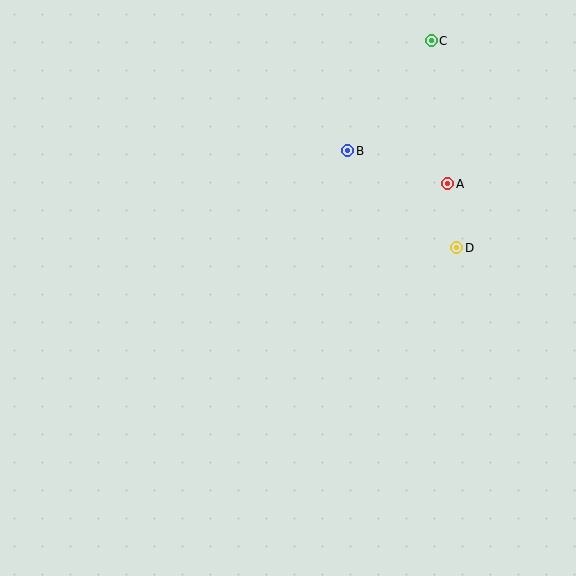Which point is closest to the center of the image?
Point B at (348, 151) is closest to the center.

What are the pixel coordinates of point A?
Point A is at (448, 184).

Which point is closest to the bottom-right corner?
Point D is closest to the bottom-right corner.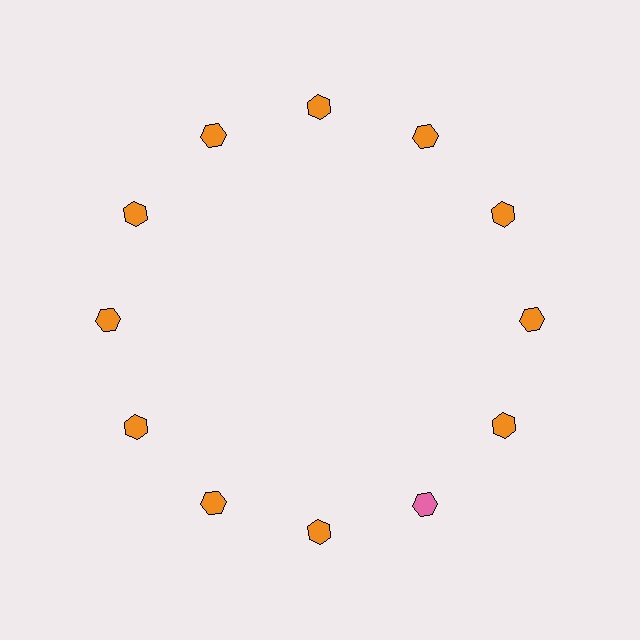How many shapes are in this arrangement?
There are 12 shapes arranged in a ring pattern.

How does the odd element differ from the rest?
It has a different color: pink instead of orange.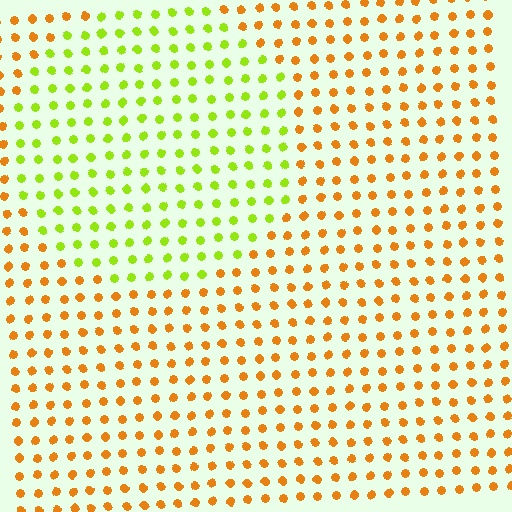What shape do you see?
I see a circle.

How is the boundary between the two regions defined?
The boundary is defined purely by a slight shift in hue (about 53 degrees). Spacing, size, and orientation are identical on both sides.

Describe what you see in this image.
The image is filled with small orange elements in a uniform arrangement. A circle-shaped region is visible where the elements are tinted to a slightly different hue, forming a subtle color boundary.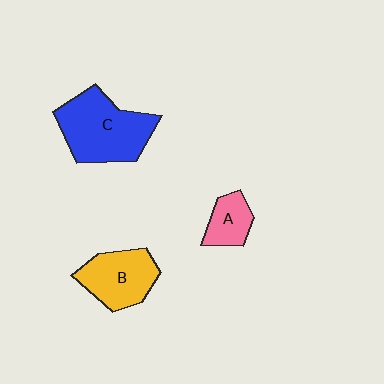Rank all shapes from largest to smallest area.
From largest to smallest: C (blue), B (yellow), A (pink).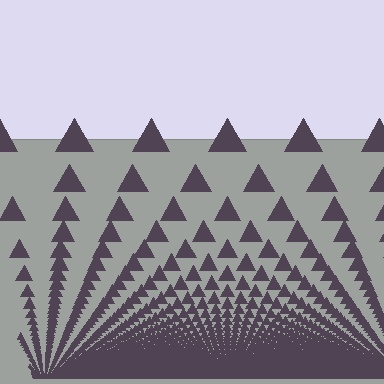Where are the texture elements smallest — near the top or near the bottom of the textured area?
Near the bottom.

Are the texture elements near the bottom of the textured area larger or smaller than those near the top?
Smaller. The gradient is inverted — elements near the bottom are smaller and denser.